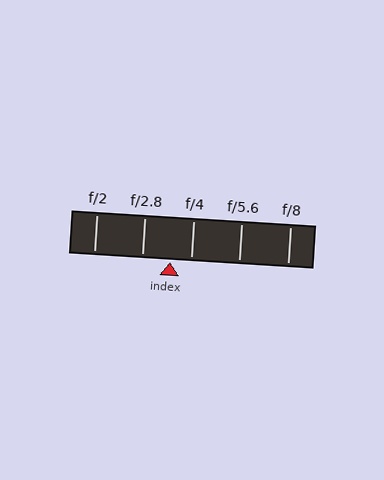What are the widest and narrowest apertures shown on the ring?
The widest aperture shown is f/2 and the narrowest is f/8.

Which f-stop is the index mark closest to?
The index mark is closest to f/4.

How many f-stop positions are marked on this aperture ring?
There are 5 f-stop positions marked.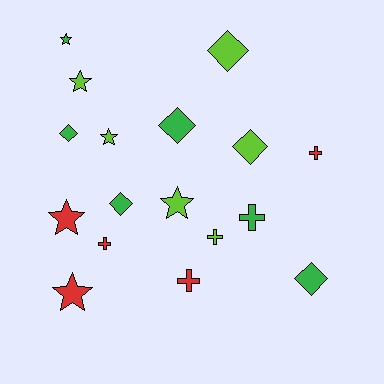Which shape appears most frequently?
Diamond, with 6 objects.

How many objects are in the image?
There are 17 objects.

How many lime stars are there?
There are 3 lime stars.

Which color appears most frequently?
Lime, with 6 objects.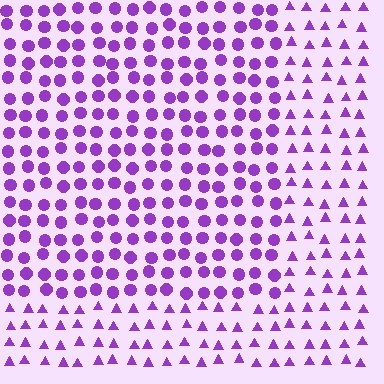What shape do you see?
I see a rectangle.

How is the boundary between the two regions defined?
The boundary is defined by a change in element shape: circles inside vs. triangles outside. All elements share the same color and spacing.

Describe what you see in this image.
The image is filled with small purple elements arranged in a uniform grid. A rectangle-shaped region contains circles, while the surrounding area contains triangles. The boundary is defined purely by the change in element shape.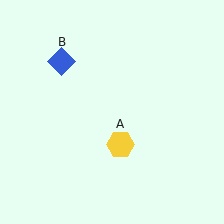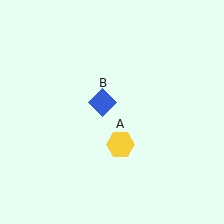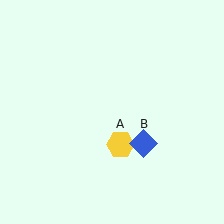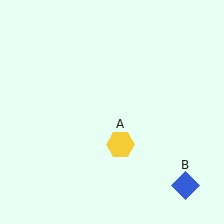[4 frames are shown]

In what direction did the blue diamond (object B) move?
The blue diamond (object B) moved down and to the right.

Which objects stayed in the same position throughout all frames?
Yellow hexagon (object A) remained stationary.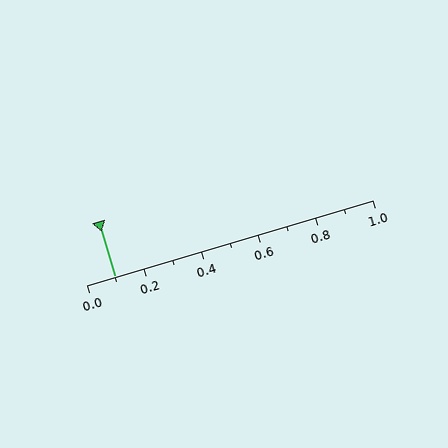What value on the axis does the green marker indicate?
The marker indicates approximately 0.1.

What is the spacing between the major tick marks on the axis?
The major ticks are spaced 0.2 apart.